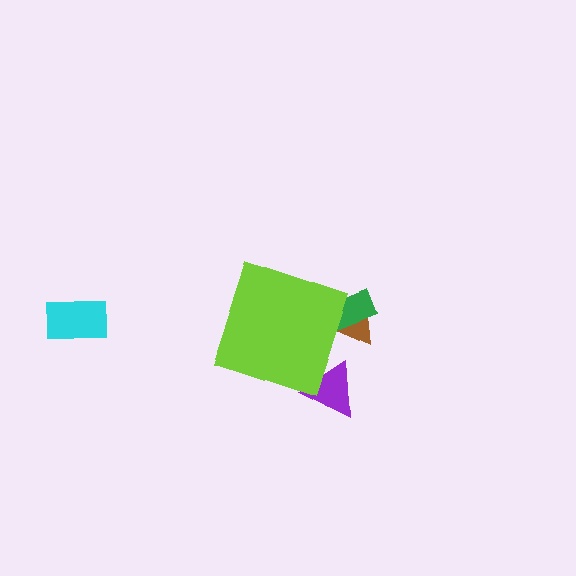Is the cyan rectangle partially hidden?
No, the cyan rectangle is fully visible.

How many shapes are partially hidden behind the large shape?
3 shapes are partially hidden.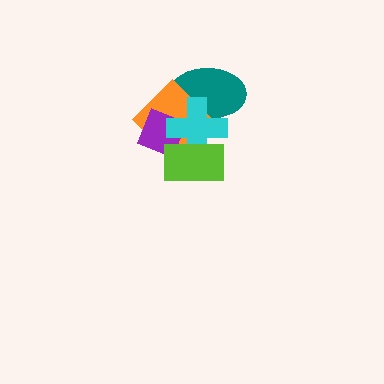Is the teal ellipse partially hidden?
Yes, it is partially covered by another shape.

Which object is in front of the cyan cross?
The lime rectangle is in front of the cyan cross.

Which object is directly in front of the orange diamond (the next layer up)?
The purple diamond is directly in front of the orange diamond.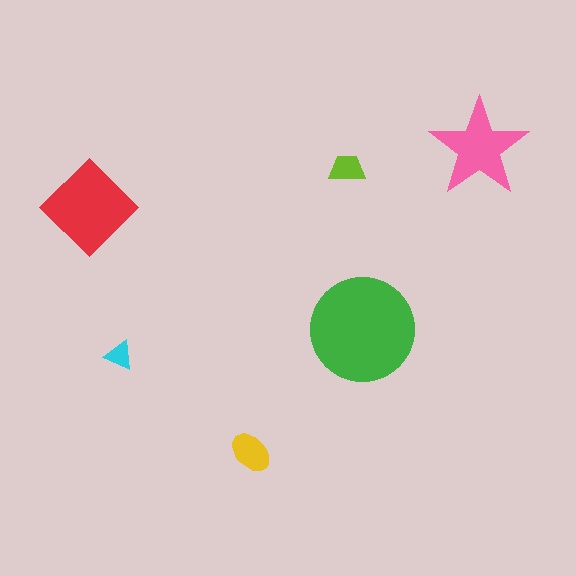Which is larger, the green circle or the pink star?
The green circle.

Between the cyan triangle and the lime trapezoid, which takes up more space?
The lime trapezoid.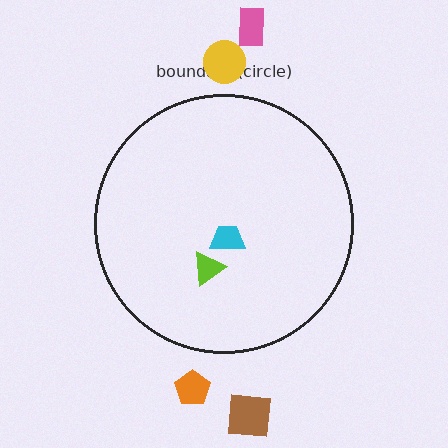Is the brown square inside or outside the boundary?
Outside.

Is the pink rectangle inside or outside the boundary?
Outside.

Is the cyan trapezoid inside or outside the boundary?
Inside.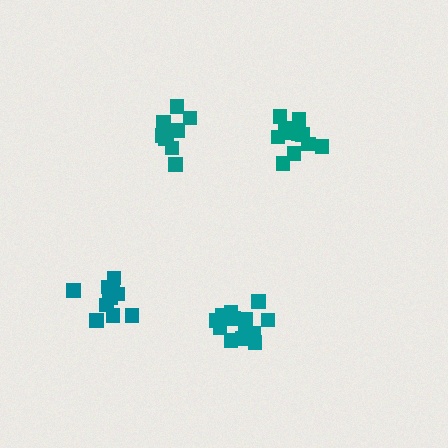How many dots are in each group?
Group 1: 9 dots, Group 2: 12 dots, Group 3: 14 dots, Group 4: 14 dots (49 total).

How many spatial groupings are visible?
There are 4 spatial groupings.